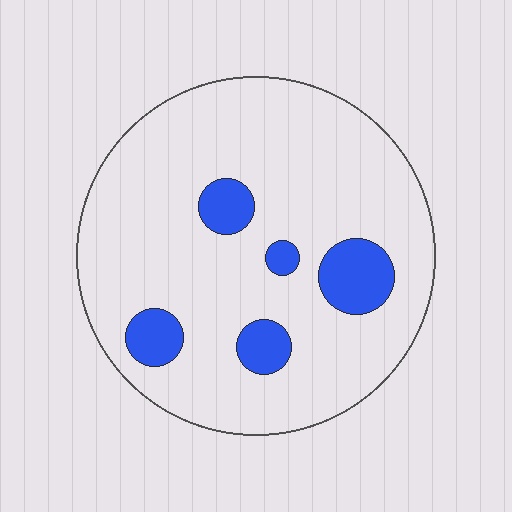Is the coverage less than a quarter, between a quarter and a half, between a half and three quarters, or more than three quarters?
Less than a quarter.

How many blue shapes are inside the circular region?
5.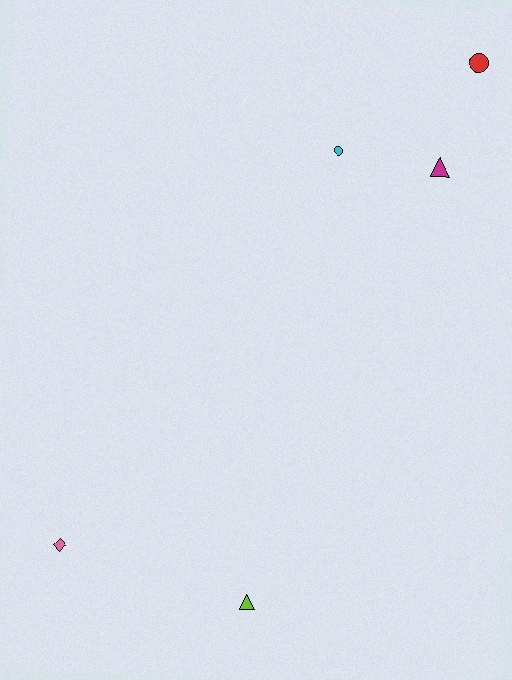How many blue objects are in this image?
There are no blue objects.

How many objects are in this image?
There are 5 objects.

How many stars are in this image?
There are no stars.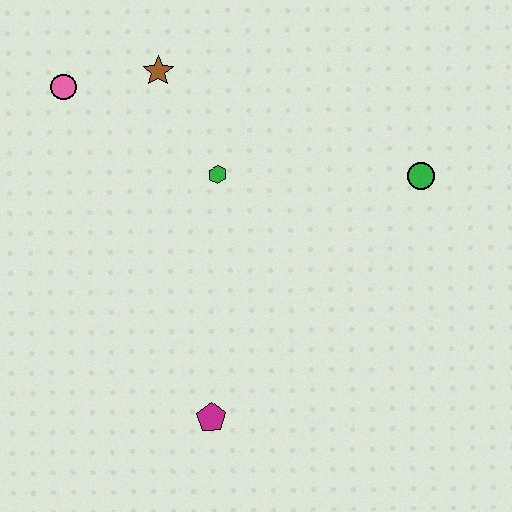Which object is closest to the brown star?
The pink circle is closest to the brown star.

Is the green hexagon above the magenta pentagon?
Yes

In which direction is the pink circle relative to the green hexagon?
The pink circle is to the left of the green hexagon.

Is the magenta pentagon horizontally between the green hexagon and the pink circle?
Yes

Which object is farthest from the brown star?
The magenta pentagon is farthest from the brown star.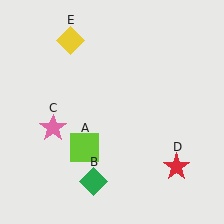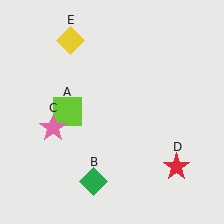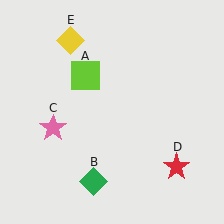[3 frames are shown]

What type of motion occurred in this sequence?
The lime square (object A) rotated clockwise around the center of the scene.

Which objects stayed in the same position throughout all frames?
Green diamond (object B) and pink star (object C) and red star (object D) and yellow diamond (object E) remained stationary.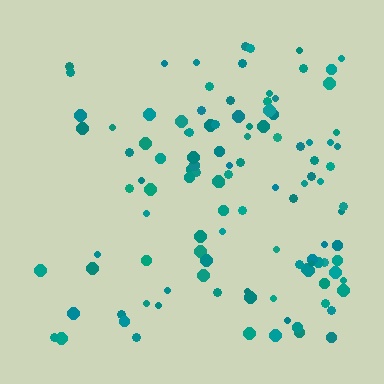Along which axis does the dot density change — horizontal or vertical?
Horizontal.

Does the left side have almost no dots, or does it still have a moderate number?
Still a moderate number, just noticeably fewer than the right.